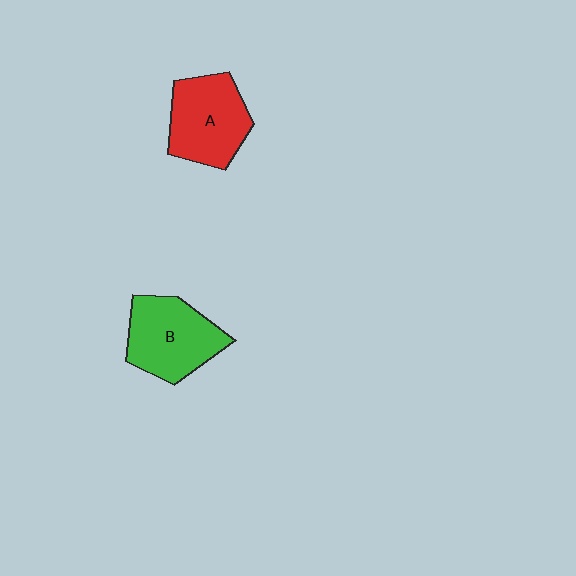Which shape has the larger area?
Shape B (green).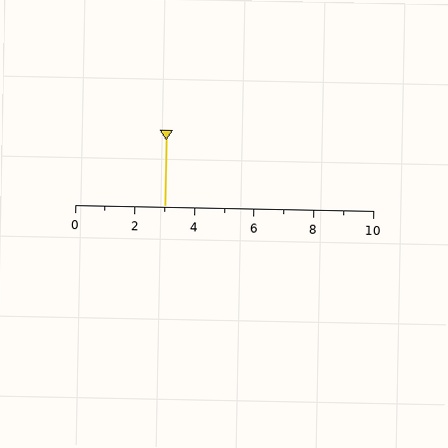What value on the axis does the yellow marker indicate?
The marker indicates approximately 3.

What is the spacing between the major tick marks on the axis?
The major ticks are spaced 2 apart.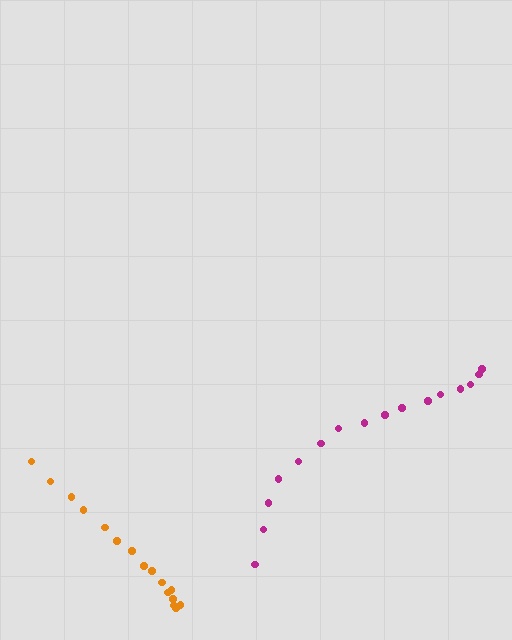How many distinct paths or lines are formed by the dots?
There are 2 distinct paths.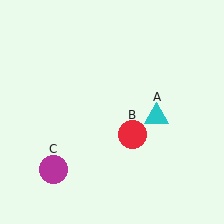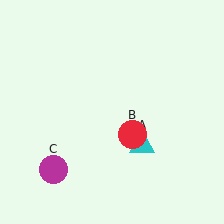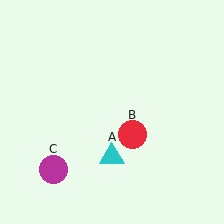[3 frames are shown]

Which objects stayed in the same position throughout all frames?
Red circle (object B) and magenta circle (object C) remained stationary.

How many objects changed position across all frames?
1 object changed position: cyan triangle (object A).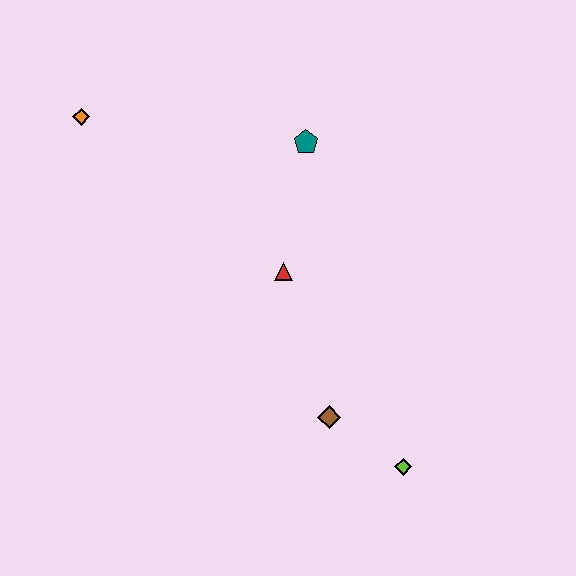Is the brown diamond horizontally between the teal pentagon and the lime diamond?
Yes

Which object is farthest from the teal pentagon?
The lime diamond is farthest from the teal pentagon.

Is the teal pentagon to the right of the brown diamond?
No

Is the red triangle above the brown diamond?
Yes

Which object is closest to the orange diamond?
The teal pentagon is closest to the orange diamond.